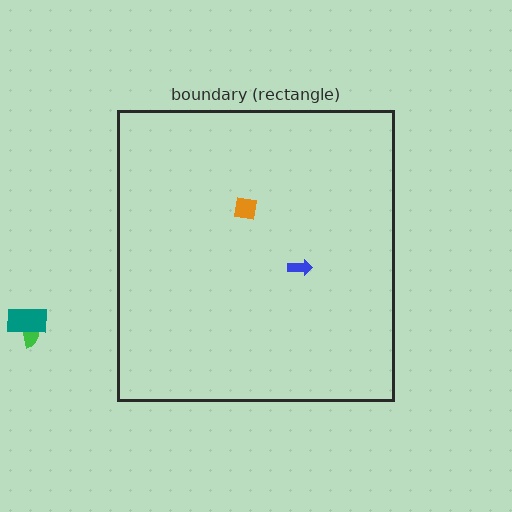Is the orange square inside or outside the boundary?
Inside.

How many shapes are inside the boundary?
2 inside, 2 outside.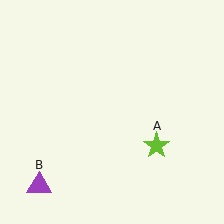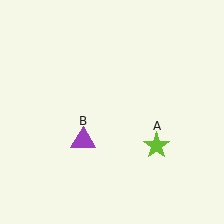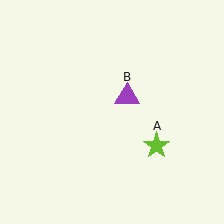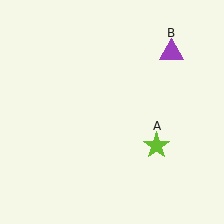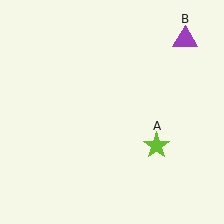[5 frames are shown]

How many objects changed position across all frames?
1 object changed position: purple triangle (object B).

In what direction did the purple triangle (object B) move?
The purple triangle (object B) moved up and to the right.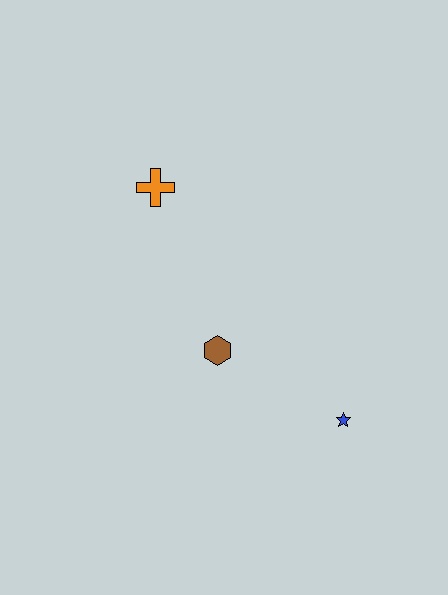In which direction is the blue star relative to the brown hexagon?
The blue star is to the right of the brown hexagon.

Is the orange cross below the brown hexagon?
No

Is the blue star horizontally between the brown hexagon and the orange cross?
No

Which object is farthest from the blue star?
The orange cross is farthest from the blue star.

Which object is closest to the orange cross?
The brown hexagon is closest to the orange cross.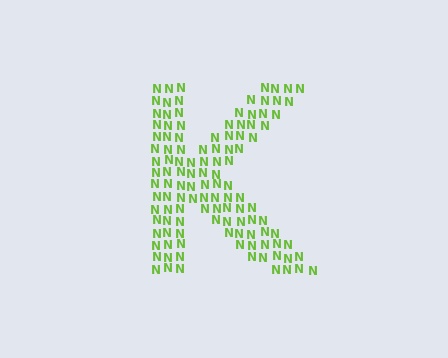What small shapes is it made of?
It is made of small letter N's.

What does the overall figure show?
The overall figure shows the letter K.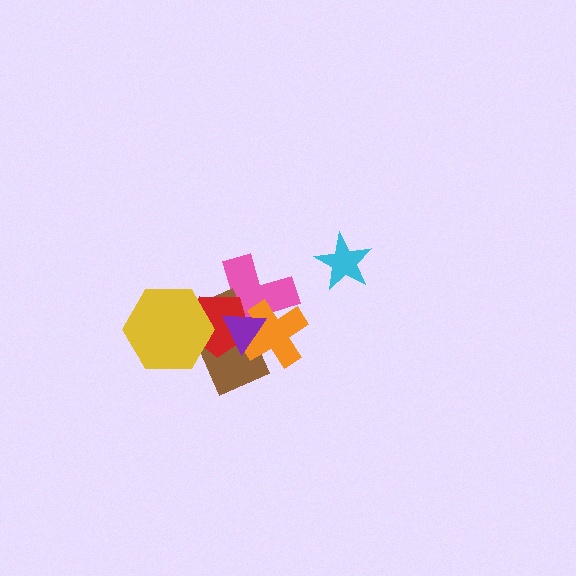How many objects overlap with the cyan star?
0 objects overlap with the cyan star.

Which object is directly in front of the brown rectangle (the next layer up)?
The red pentagon is directly in front of the brown rectangle.